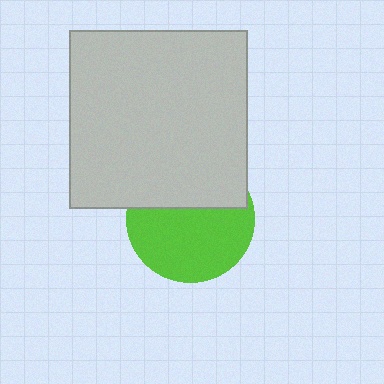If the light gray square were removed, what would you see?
You would see the complete lime circle.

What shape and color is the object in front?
The object in front is a light gray square.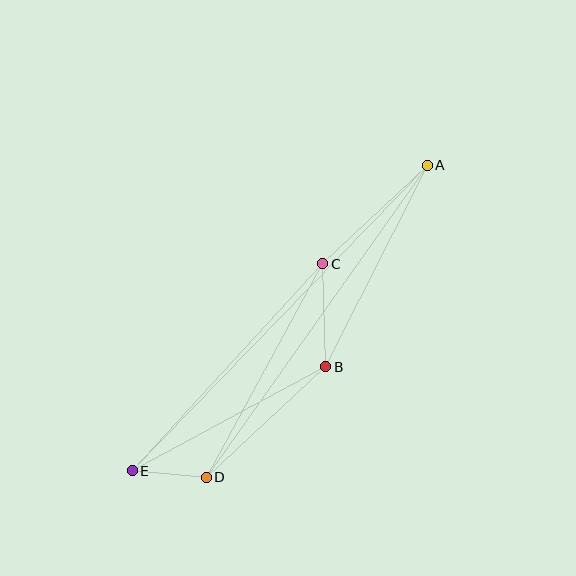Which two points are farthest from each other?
Points A and E are farthest from each other.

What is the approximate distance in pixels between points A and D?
The distance between A and D is approximately 382 pixels.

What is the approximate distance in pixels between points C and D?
The distance between C and D is approximately 243 pixels.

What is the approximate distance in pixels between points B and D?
The distance between B and D is approximately 163 pixels.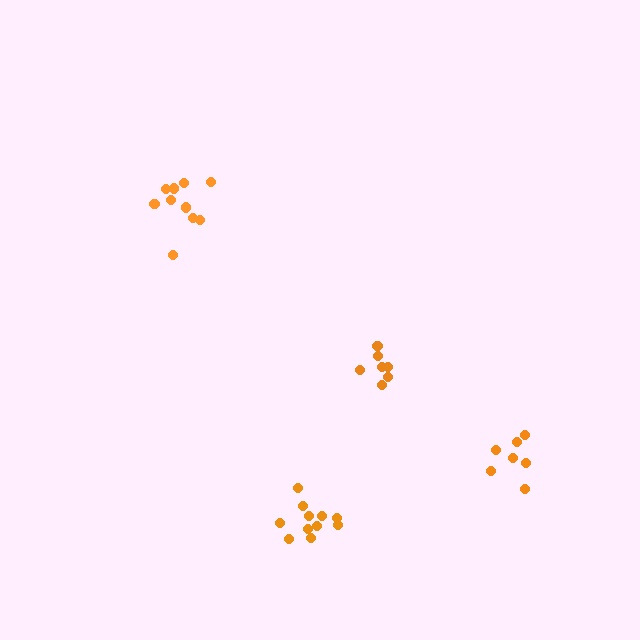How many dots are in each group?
Group 1: 7 dots, Group 2: 10 dots, Group 3: 11 dots, Group 4: 7 dots (35 total).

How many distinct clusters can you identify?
There are 4 distinct clusters.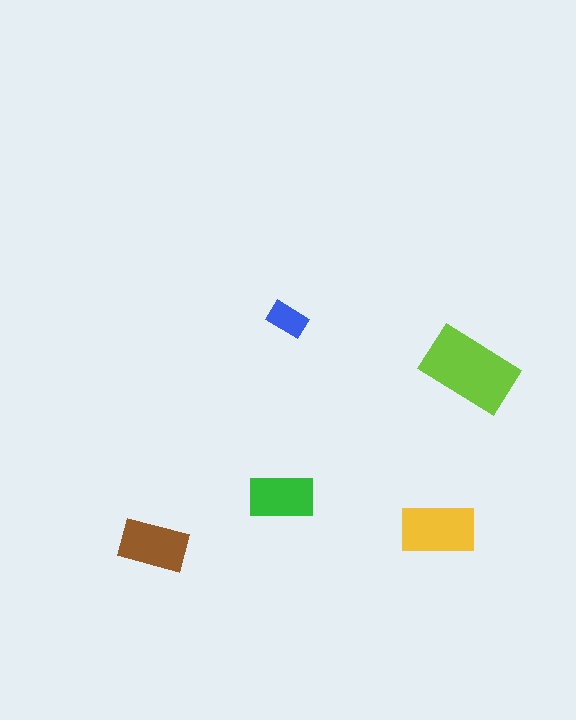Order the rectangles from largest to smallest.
the lime one, the yellow one, the brown one, the green one, the blue one.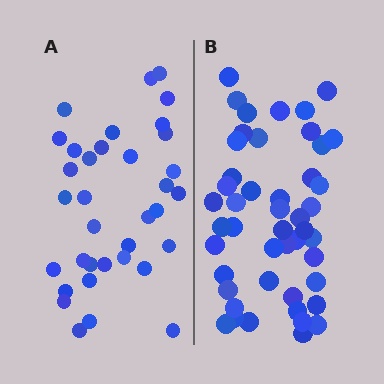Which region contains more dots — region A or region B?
Region B (the right region) has more dots.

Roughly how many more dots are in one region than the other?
Region B has roughly 12 or so more dots than region A.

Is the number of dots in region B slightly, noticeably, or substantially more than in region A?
Region B has noticeably more, but not dramatically so. The ratio is roughly 1.3 to 1.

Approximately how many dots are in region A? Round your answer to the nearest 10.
About 40 dots. (The exact count is 35, which rounds to 40.)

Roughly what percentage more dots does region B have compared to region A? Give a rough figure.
About 35% more.